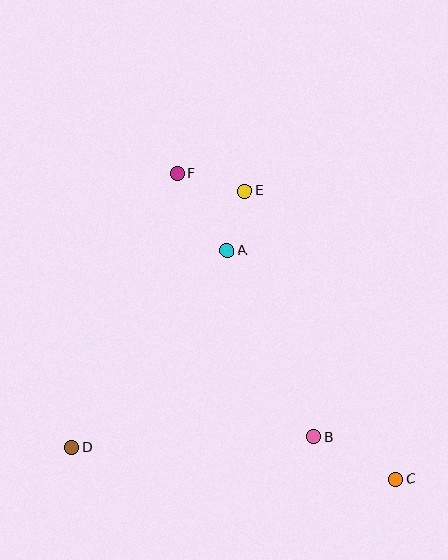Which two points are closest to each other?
Points A and E are closest to each other.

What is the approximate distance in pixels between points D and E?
The distance between D and E is approximately 309 pixels.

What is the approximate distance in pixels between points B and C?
The distance between B and C is approximately 92 pixels.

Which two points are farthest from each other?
Points C and F are farthest from each other.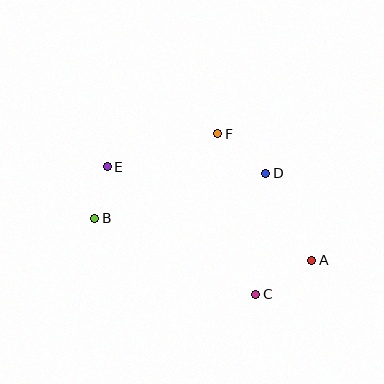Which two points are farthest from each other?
Points A and E are farthest from each other.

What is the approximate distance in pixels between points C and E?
The distance between C and E is approximately 196 pixels.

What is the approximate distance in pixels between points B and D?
The distance between B and D is approximately 177 pixels.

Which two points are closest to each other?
Points B and E are closest to each other.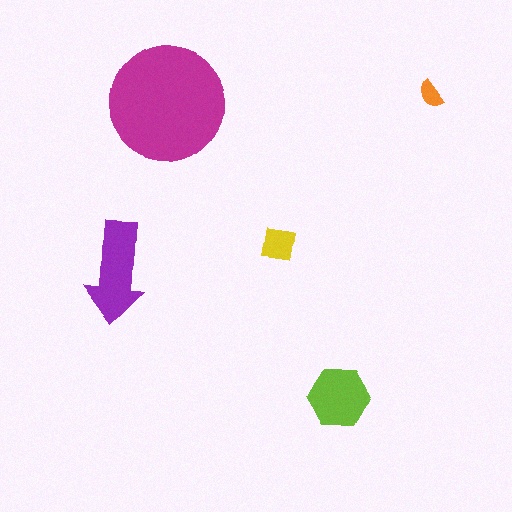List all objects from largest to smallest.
The magenta circle, the purple arrow, the lime hexagon, the yellow square, the orange semicircle.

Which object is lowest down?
The lime hexagon is bottommost.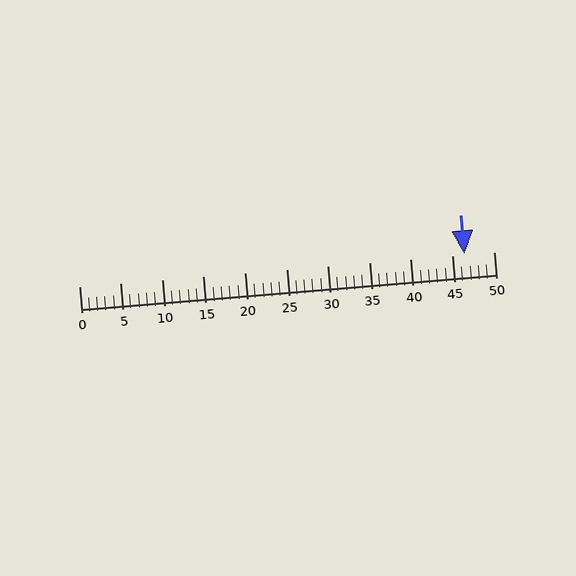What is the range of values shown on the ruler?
The ruler shows values from 0 to 50.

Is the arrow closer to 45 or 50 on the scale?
The arrow is closer to 45.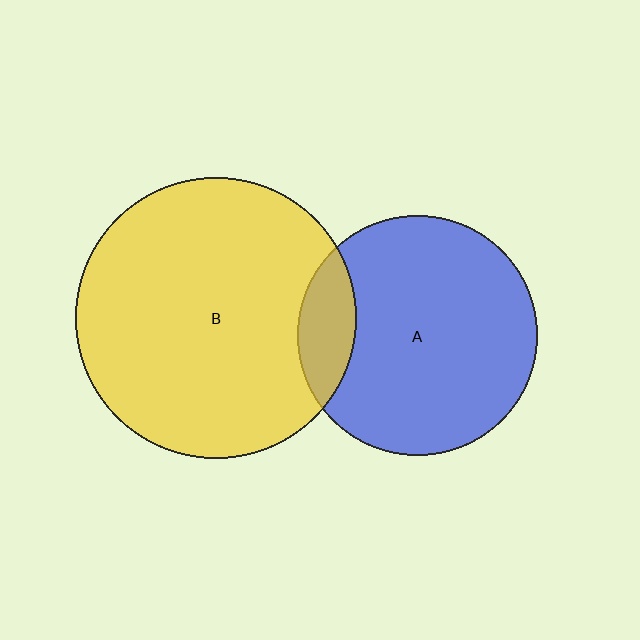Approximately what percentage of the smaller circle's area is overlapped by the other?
Approximately 15%.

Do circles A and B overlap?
Yes.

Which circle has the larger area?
Circle B (yellow).